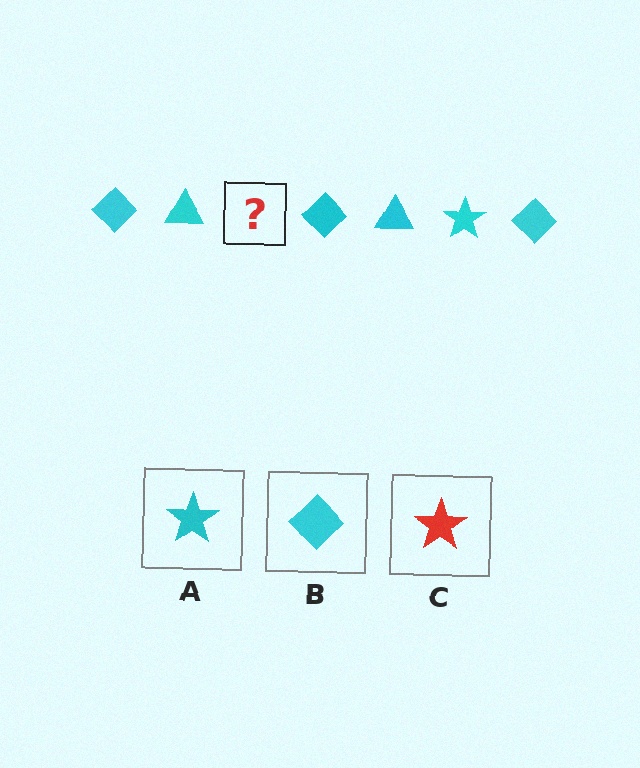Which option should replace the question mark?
Option A.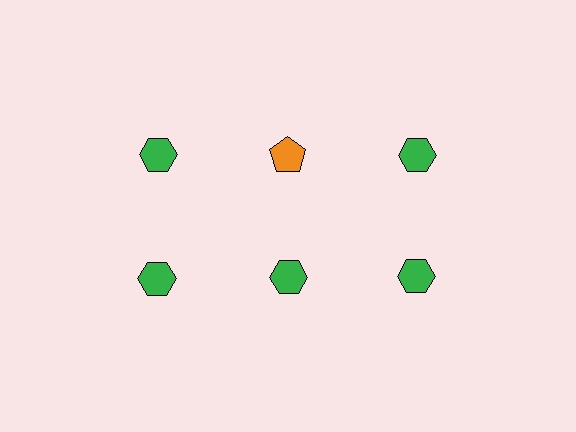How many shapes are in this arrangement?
There are 6 shapes arranged in a grid pattern.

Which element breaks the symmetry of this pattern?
The orange pentagon in the top row, second from left column breaks the symmetry. All other shapes are green hexagons.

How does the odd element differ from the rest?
It differs in both color (orange instead of green) and shape (pentagon instead of hexagon).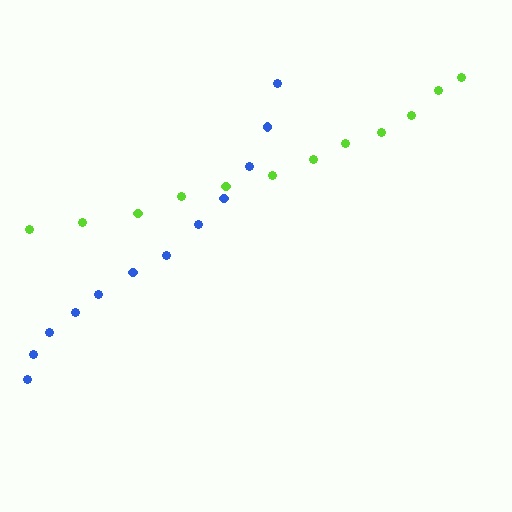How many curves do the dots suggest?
There are 2 distinct paths.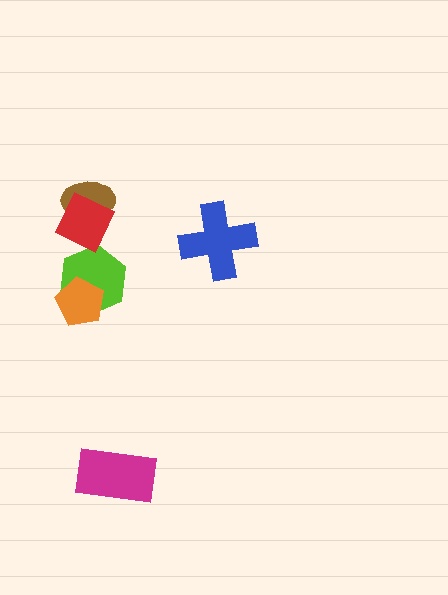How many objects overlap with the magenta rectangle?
0 objects overlap with the magenta rectangle.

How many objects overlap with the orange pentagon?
1 object overlaps with the orange pentagon.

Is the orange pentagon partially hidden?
No, no other shape covers it.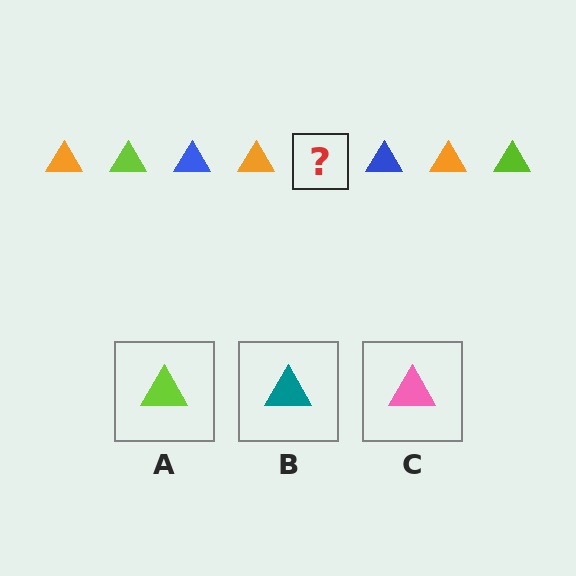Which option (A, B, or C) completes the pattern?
A.